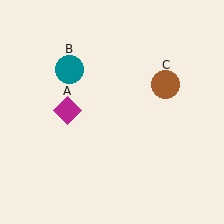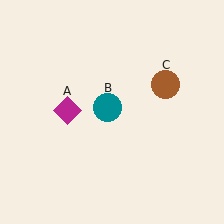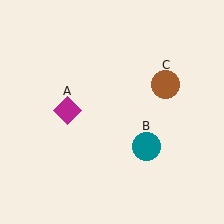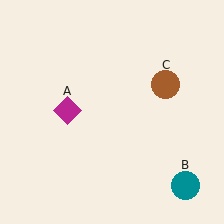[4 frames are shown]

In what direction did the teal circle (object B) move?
The teal circle (object B) moved down and to the right.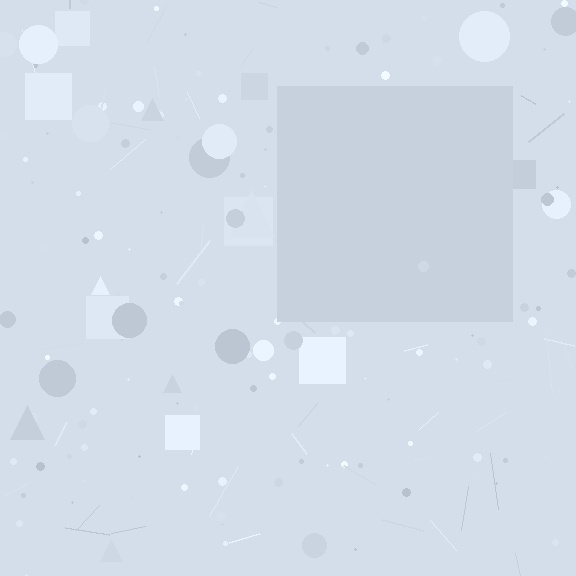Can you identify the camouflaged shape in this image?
The camouflaged shape is a square.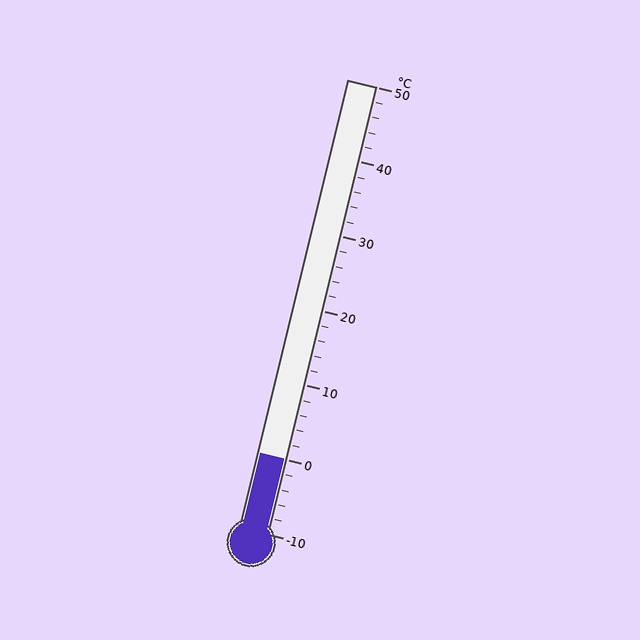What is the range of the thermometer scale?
The thermometer scale ranges from -10°C to 50°C.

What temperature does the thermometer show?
The thermometer shows approximately 0°C.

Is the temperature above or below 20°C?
The temperature is below 20°C.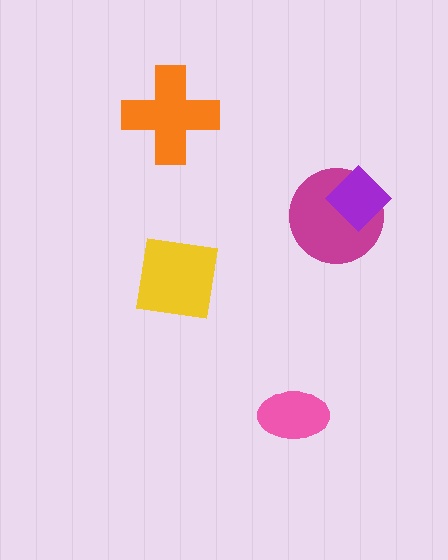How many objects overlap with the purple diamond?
1 object overlaps with the purple diamond.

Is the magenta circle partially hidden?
Yes, it is partially covered by another shape.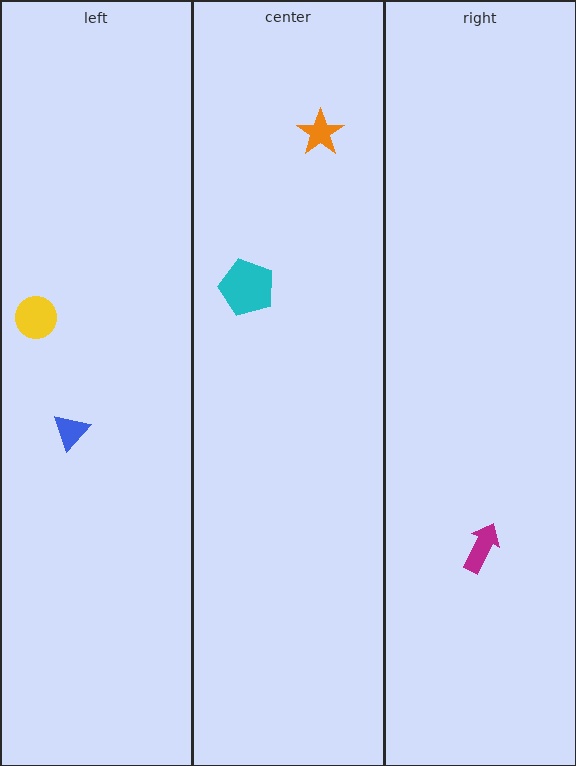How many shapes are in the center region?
2.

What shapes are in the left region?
The blue triangle, the yellow circle.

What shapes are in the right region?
The magenta arrow.